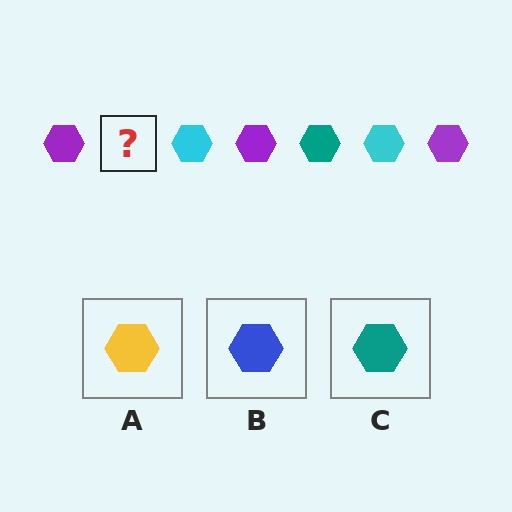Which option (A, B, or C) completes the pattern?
C.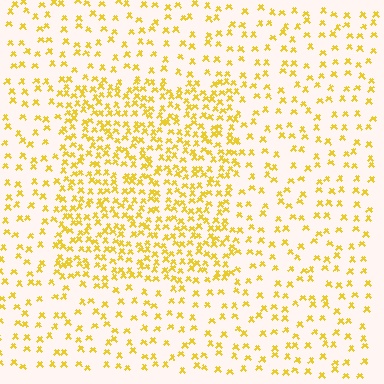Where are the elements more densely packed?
The elements are more densely packed inside the rectangle boundary.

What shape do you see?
I see a rectangle.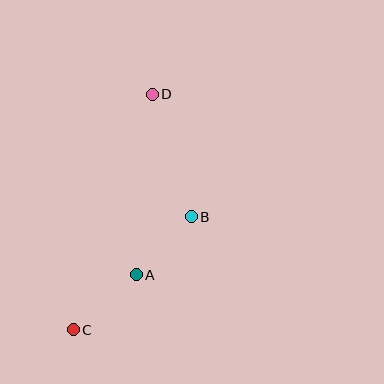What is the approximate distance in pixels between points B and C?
The distance between B and C is approximately 163 pixels.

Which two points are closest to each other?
Points A and B are closest to each other.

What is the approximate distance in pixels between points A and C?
The distance between A and C is approximately 84 pixels.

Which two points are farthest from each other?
Points C and D are farthest from each other.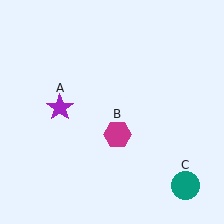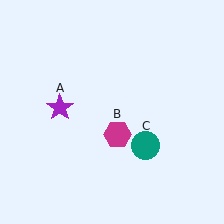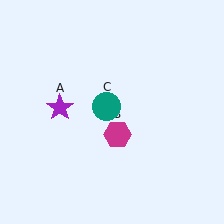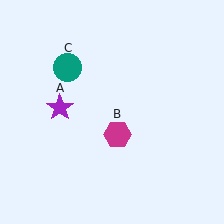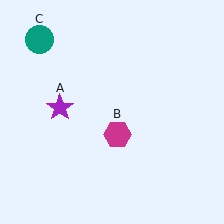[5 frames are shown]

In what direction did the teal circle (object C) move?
The teal circle (object C) moved up and to the left.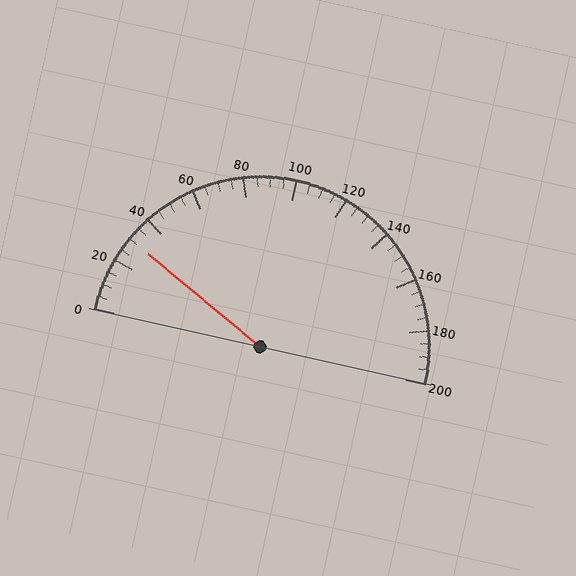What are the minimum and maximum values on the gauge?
The gauge ranges from 0 to 200.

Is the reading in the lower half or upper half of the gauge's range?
The reading is in the lower half of the range (0 to 200).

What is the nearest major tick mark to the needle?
The nearest major tick mark is 40.